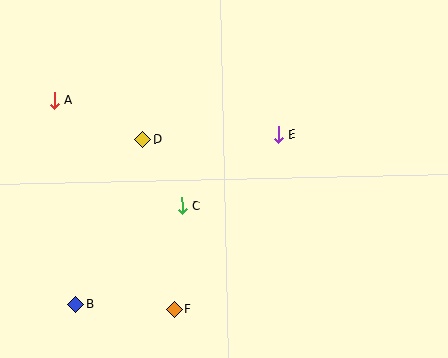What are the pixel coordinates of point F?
Point F is at (174, 310).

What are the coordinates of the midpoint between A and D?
The midpoint between A and D is at (99, 120).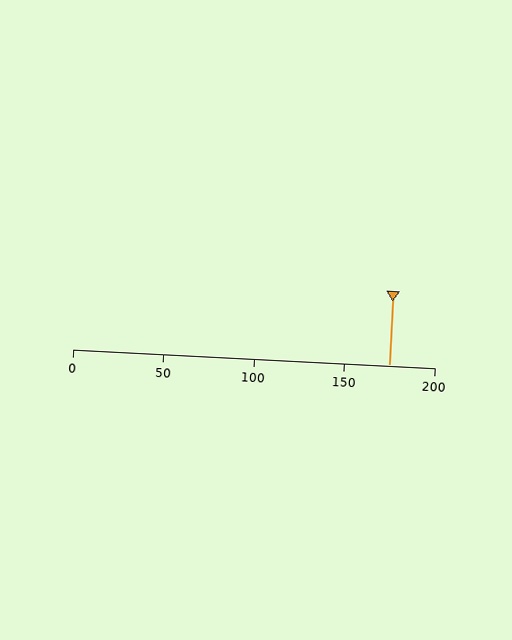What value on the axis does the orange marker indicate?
The marker indicates approximately 175.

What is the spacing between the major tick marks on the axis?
The major ticks are spaced 50 apart.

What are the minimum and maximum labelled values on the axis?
The axis runs from 0 to 200.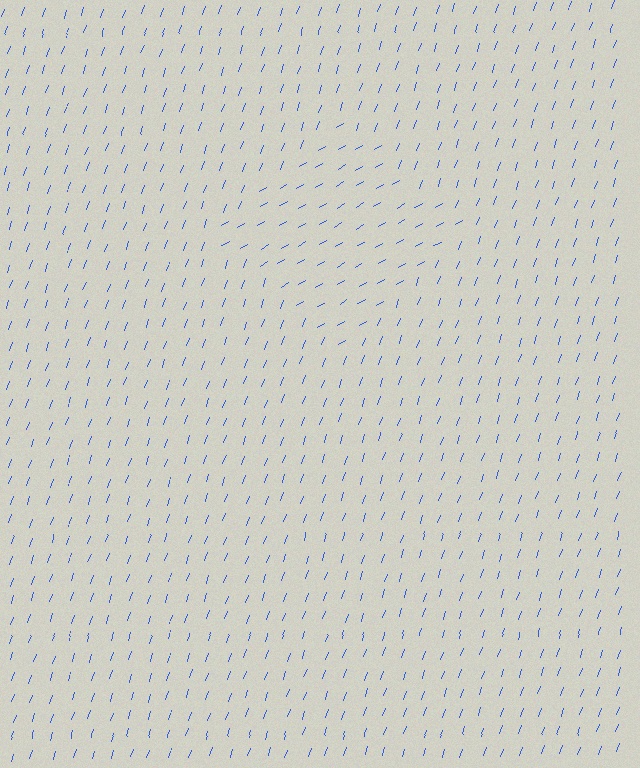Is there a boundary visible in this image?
Yes, there is a texture boundary formed by a change in line orientation.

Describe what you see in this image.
The image is filled with small blue line segments. A diamond region in the image has lines oriented differently from the surrounding lines, creating a visible texture boundary.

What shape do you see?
I see a diamond.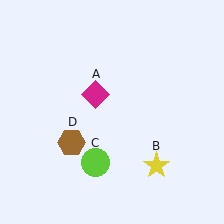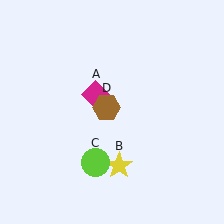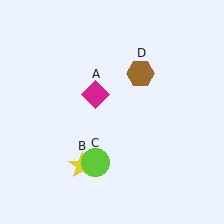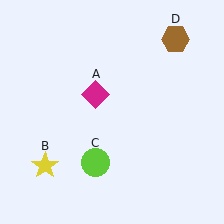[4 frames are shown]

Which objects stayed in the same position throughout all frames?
Magenta diamond (object A) and lime circle (object C) remained stationary.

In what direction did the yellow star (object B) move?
The yellow star (object B) moved left.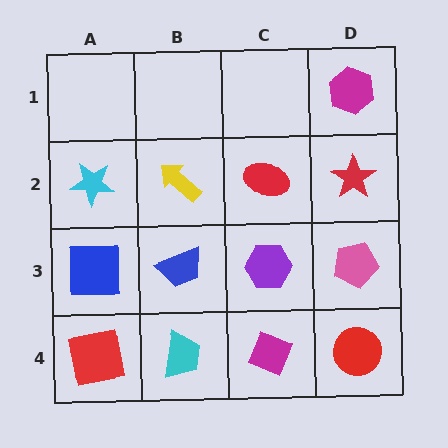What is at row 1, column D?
A magenta hexagon.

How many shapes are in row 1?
1 shape.